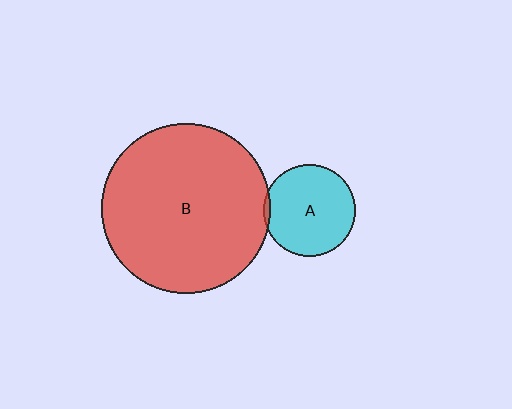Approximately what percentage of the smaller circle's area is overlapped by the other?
Approximately 5%.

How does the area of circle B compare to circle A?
Approximately 3.4 times.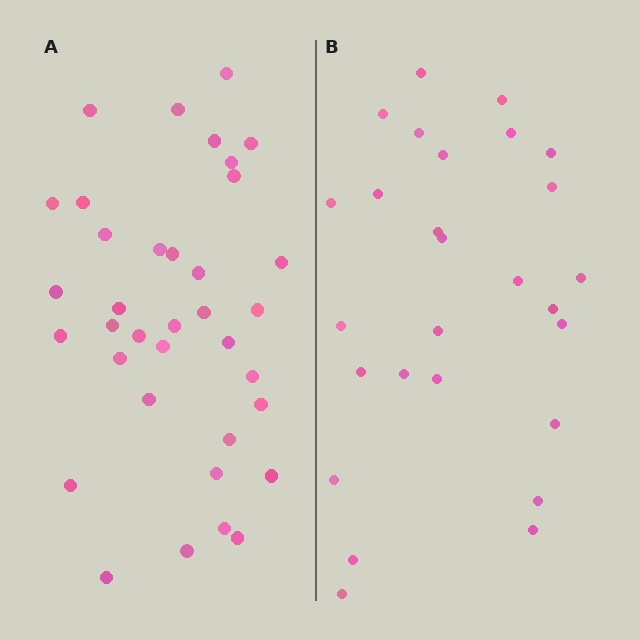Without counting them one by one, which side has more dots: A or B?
Region A (the left region) has more dots.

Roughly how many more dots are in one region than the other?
Region A has roughly 8 or so more dots than region B.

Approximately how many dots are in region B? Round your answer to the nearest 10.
About 30 dots. (The exact count is 27, which rounds to 30.)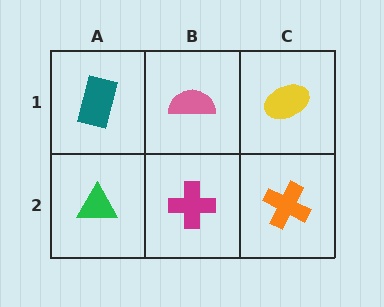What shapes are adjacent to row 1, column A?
A green triangle (row 2, column A), a pink semicircle (row 1, column B).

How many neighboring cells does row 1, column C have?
2.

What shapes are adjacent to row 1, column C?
An orange cross (row 2, column C), a pink semicircle (row 1, column B).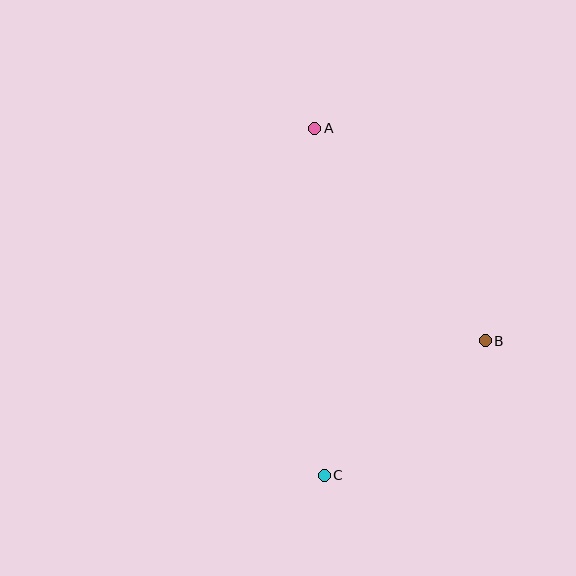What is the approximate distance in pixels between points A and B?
The distance between A and B is approximately 273 pixels.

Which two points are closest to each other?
Points B and C are closest to each other.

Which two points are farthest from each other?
Points A and C are farthest from each other.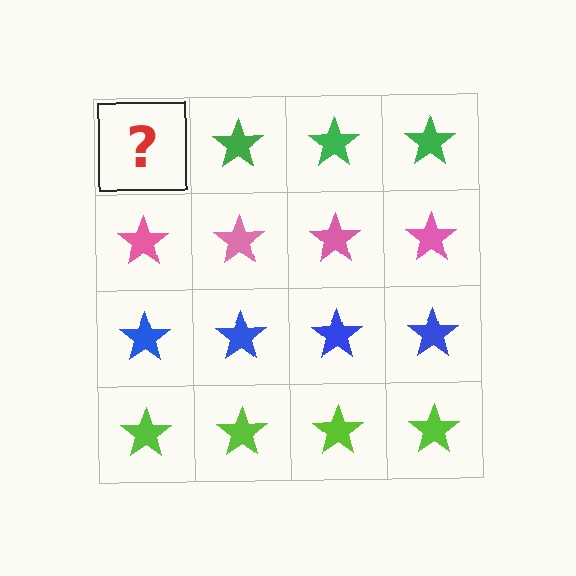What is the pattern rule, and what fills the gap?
The rule is that each row has a consistent color. The gap should be filled with a green star.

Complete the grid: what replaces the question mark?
The question mark should be replaced with a green star.